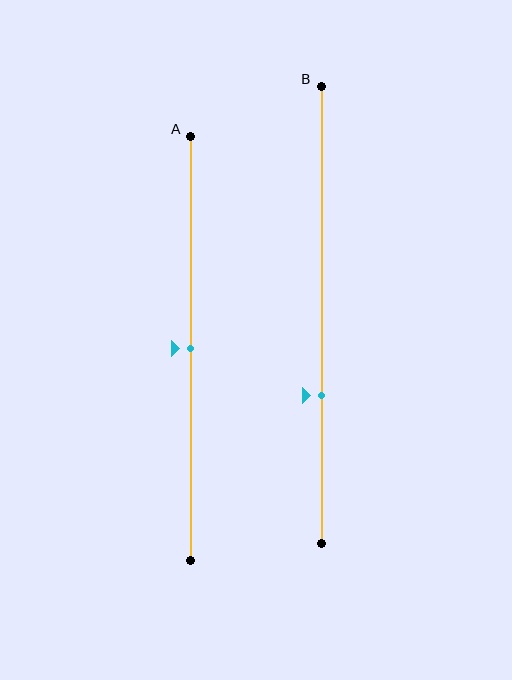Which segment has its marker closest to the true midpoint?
Segment A has its marker closest to the true midpoint.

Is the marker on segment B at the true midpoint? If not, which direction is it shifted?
No, the marker on segment B is shifted downward by about 18% of the segment length.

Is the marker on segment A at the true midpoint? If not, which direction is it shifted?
Yes, the marker on segment A is at the true midpoint.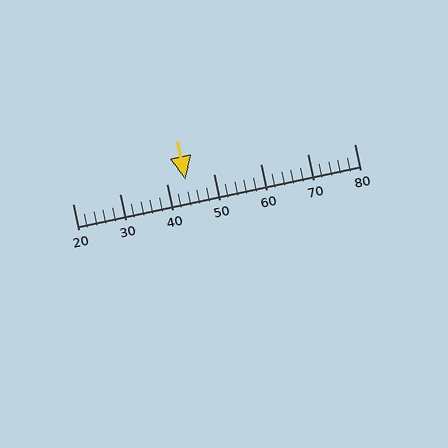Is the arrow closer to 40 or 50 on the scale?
The arrow is closer to 40.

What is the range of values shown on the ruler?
The ruler shows values from 20 to 80.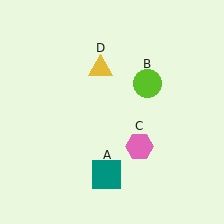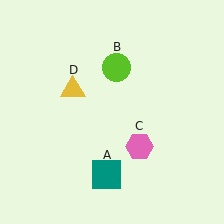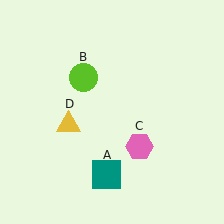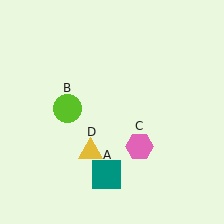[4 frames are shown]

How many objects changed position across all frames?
2 objects changed position: lime circle (object B), yellow triangle (object D).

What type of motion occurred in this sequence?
The lime circle (object B), yellow triangle (object D) rotated counterclockwise around the center of the scene.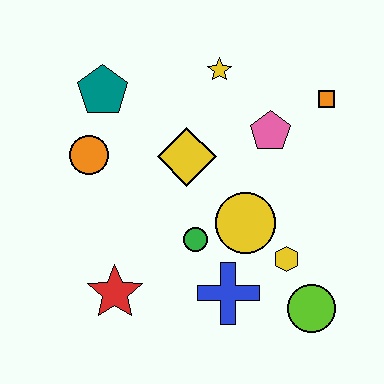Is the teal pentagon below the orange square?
No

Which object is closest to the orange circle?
The teal pentagon is closest to the orange circle.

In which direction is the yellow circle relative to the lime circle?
The yellow circle is above the lime circle.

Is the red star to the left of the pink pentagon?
Yes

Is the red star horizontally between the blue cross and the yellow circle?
No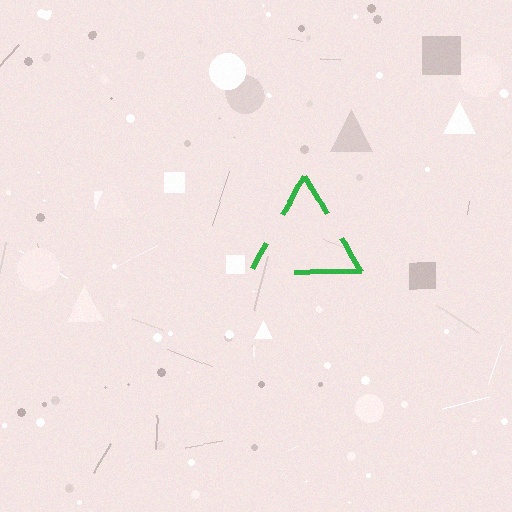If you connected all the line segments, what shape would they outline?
They would outline a triangle.